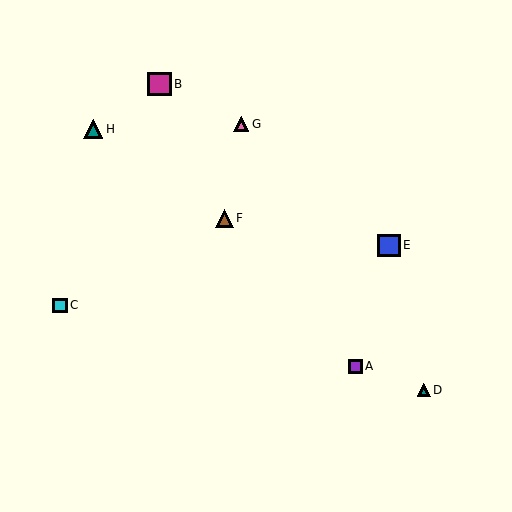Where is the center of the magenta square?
The center of the magenta square is at (160, 84).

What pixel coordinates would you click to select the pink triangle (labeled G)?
Click at (241, 124) to select the pink triangle G.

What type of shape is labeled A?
Shape A is a purple square.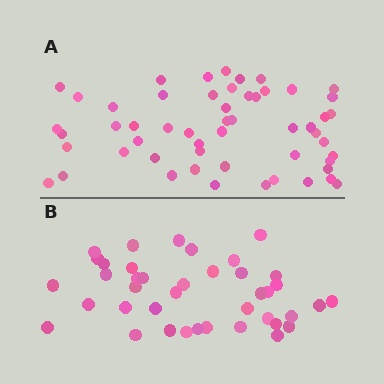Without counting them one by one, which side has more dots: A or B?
Region A (the top region) has more dots.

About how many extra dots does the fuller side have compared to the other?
Region A has approximately 15 more dots than region B.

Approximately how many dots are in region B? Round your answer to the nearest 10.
About 40 dots.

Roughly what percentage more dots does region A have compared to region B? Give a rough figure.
About 35% more.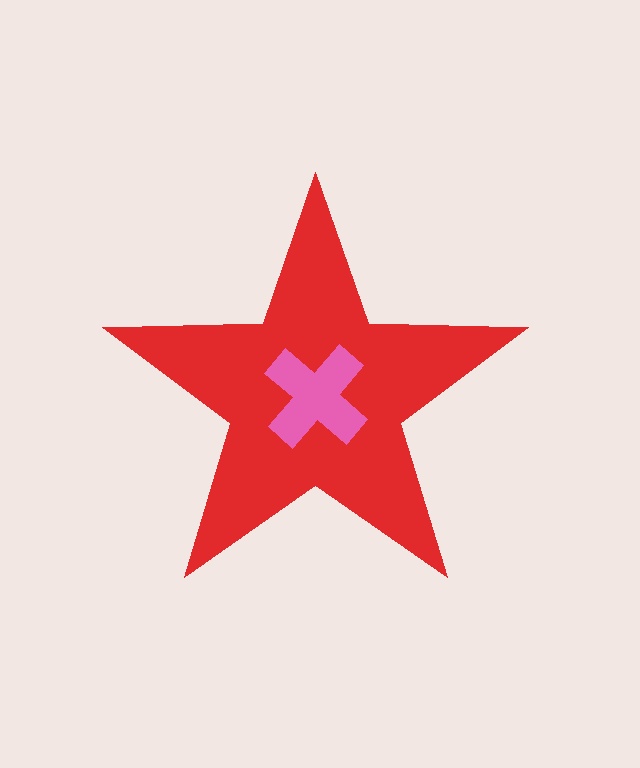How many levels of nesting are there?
2.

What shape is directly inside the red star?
The pink cross.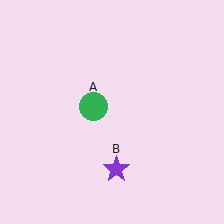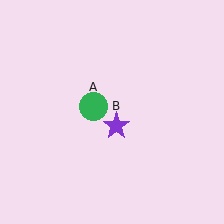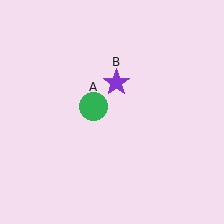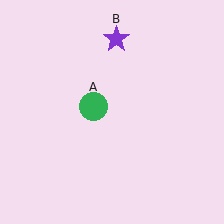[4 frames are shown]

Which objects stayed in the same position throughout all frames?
Green circle (object A) remained stationary.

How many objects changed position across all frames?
1 object changed position: purple star (object B).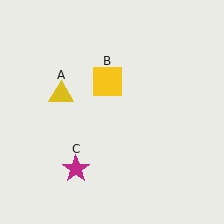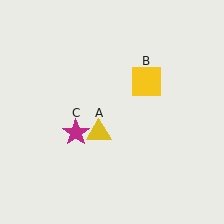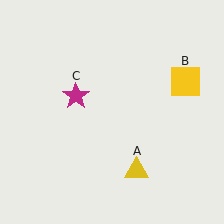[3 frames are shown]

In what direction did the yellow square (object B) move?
The yellow square (object B) moved right.